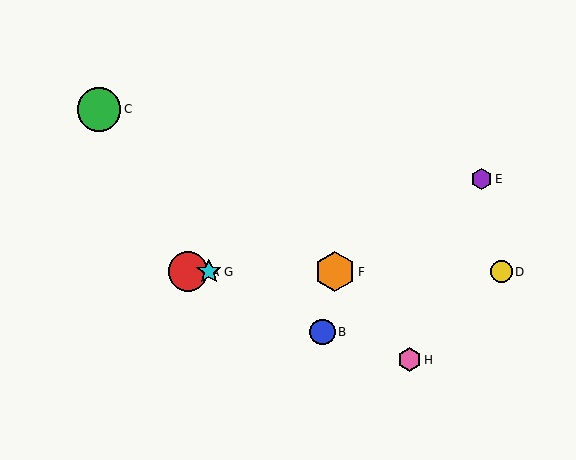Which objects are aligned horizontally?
Objects A, D, F, G are aligned horizontally.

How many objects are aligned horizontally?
4 objects (A, D, F, G) are aligned horizontally.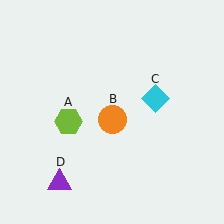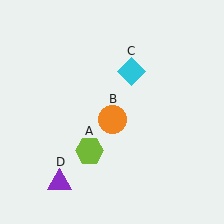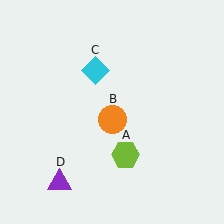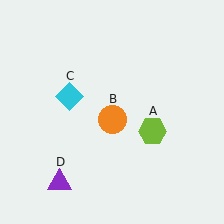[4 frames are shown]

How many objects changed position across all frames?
2 objects changed position: lime hexagon (object A), cyan diamond (object C).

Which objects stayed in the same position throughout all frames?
Orange circle (object B) and purple triangle (object D) remained stationary.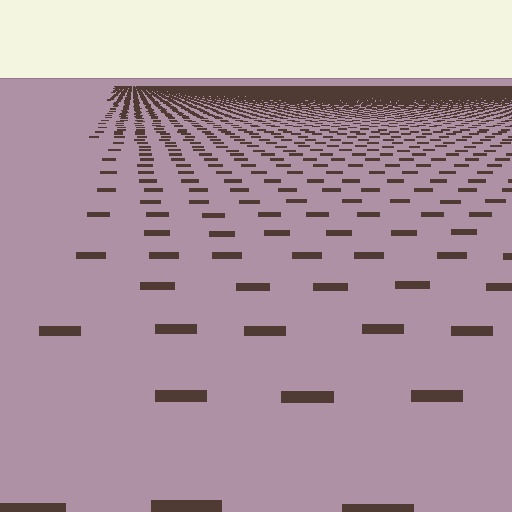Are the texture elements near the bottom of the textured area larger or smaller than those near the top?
Larger. Near the bottom, elements are closer to the viewer and appear at a bigger on-screen size.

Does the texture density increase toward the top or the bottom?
Density increases toward the top.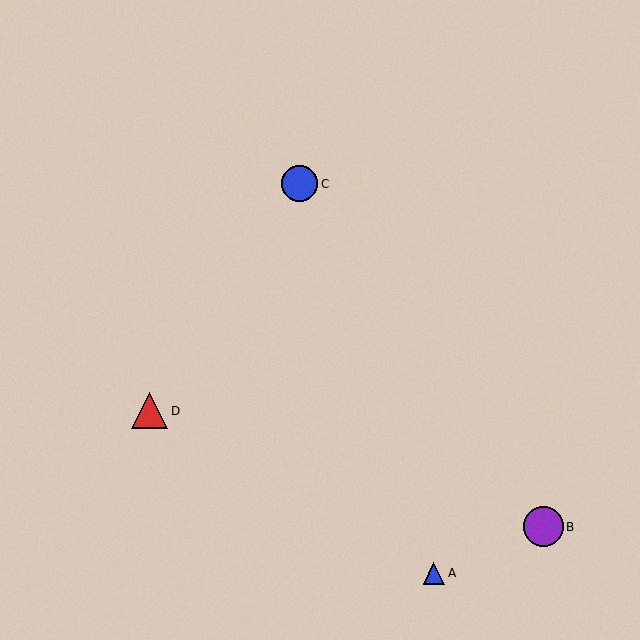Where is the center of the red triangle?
The center of the red triangle is at (149, 411).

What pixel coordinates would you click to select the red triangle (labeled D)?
Click at (149, 411) to select the red triangle D.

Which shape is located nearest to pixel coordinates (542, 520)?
The purple circle (labeled B) at (543, 527) is nearest to that location.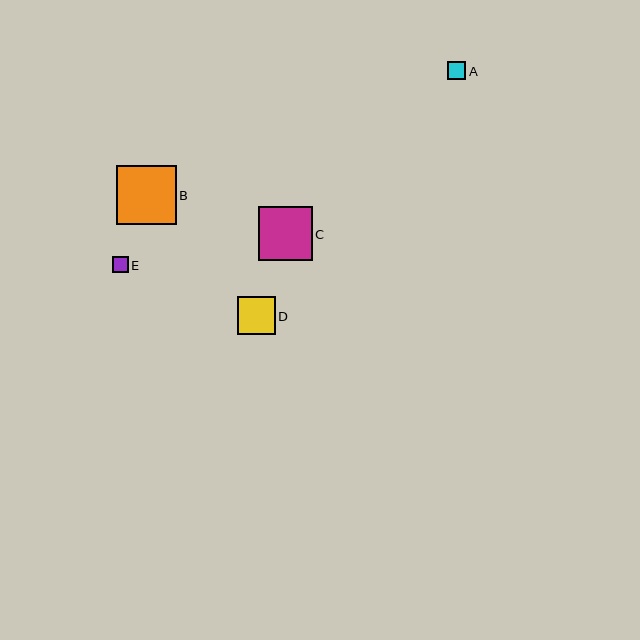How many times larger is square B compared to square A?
Square B is approximately 3.3 times the size of square A.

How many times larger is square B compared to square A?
Square B is approximately 3.3 times the size of square A.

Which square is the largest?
Square B is the largest with a size of approximately 60 pixels.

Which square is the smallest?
Square E is the smallest with a size of approximately 16 pixels.